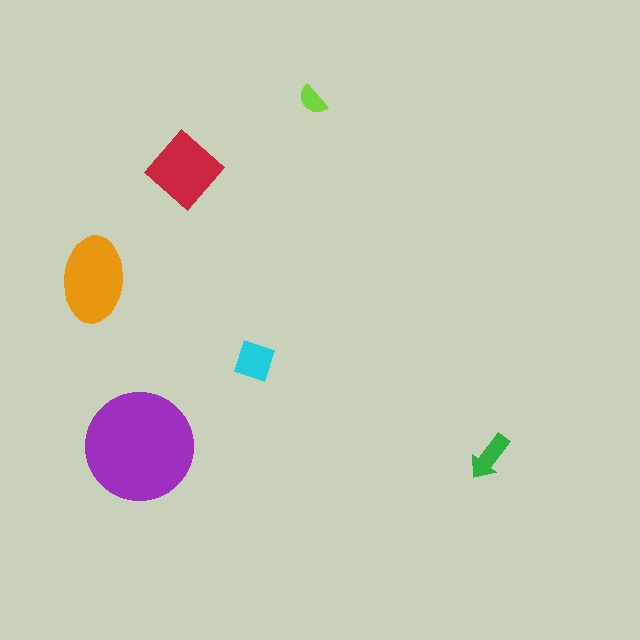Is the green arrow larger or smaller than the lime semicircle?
Larger.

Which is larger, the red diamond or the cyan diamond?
The red diamond.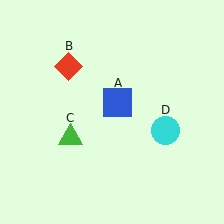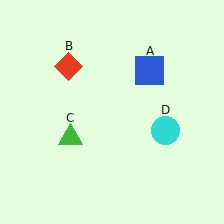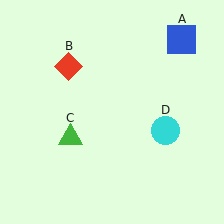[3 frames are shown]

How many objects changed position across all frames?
1 object changed position: blue square (object A).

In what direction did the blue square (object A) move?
The blue square (object A) moved up and to the right.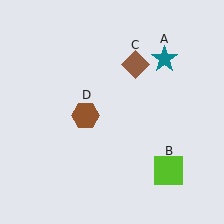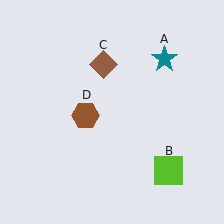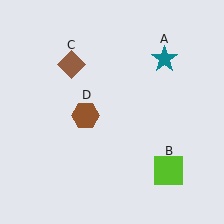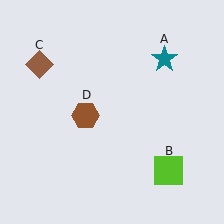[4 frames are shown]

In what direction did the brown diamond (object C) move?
The brown diamond (object C) moved left.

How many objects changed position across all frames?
1 object changed position: brown diamond (object C).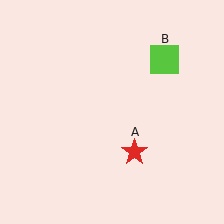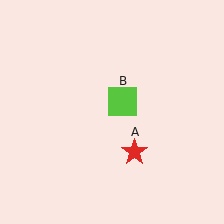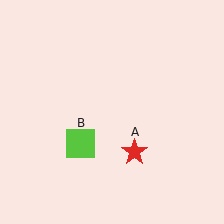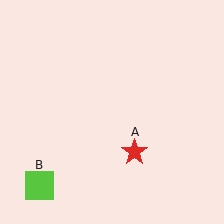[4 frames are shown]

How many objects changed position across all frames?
1 object changed position: lime square (object B).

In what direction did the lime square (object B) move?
The lime square (object B) moved down and to the left.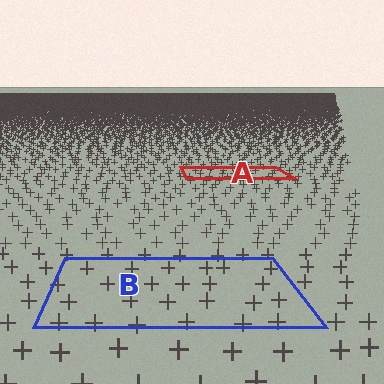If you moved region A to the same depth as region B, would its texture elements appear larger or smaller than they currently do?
They would appear larger. At a closer depth, the same texture elements are projected at a bigger on-screen size.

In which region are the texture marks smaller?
The texture marks are smaller in region A, because it is farther away.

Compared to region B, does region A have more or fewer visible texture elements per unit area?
Region A has more texture elements per unit area — they are packed more densely because it is farther away.